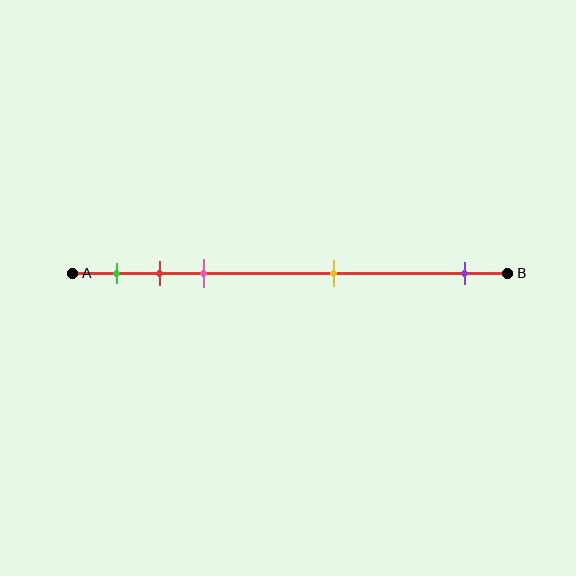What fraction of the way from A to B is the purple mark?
The purple mark is approximately 90% (0.9) of the way from A to B.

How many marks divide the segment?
There are 5 marks dividing the segment.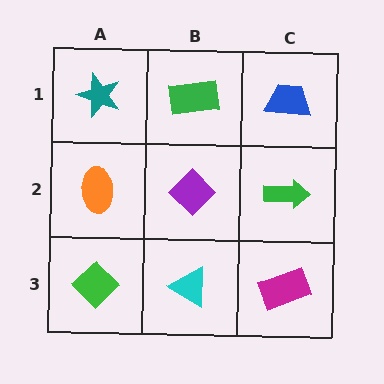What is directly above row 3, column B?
A purple diamond.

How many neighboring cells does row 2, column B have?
4.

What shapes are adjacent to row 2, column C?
A blue trapezoid (row 1, column C), a magenta rectangle (row 3, column C), a purple diamond (row 2, column B).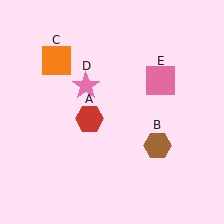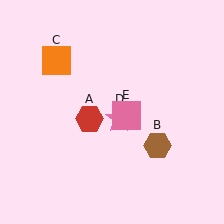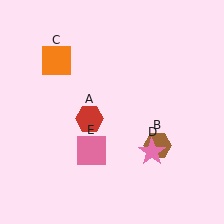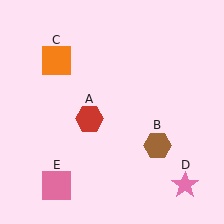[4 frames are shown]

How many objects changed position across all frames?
2 objects changed position: pink star (object D), pink square (object E).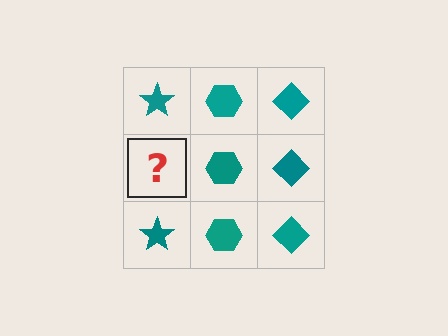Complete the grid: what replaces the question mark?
The question mark should be replaced with a teal star.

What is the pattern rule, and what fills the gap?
The rule is that each column has a consistent shape. The gap should be filled with a teal star.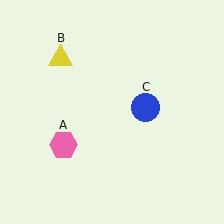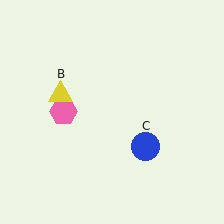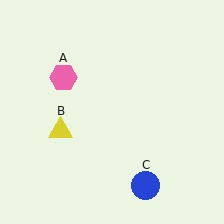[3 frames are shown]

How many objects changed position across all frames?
3 objects changed position: pink hexagon (object A), yellow triangle (object B), blue circle (object C).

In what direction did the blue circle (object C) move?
The blue circle (object C) moved down.